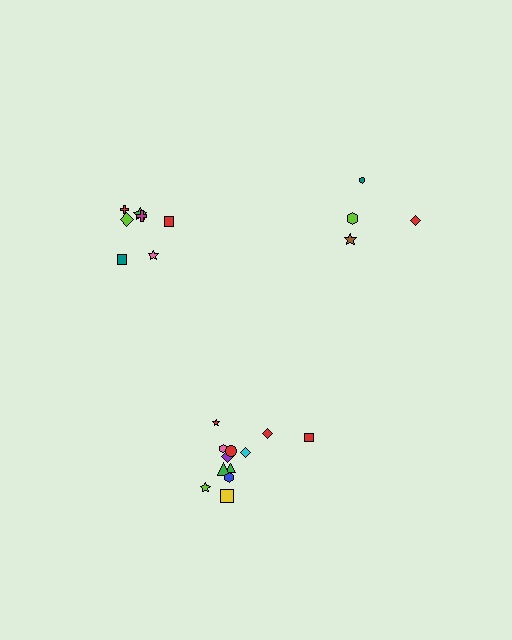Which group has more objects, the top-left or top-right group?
The top-left group.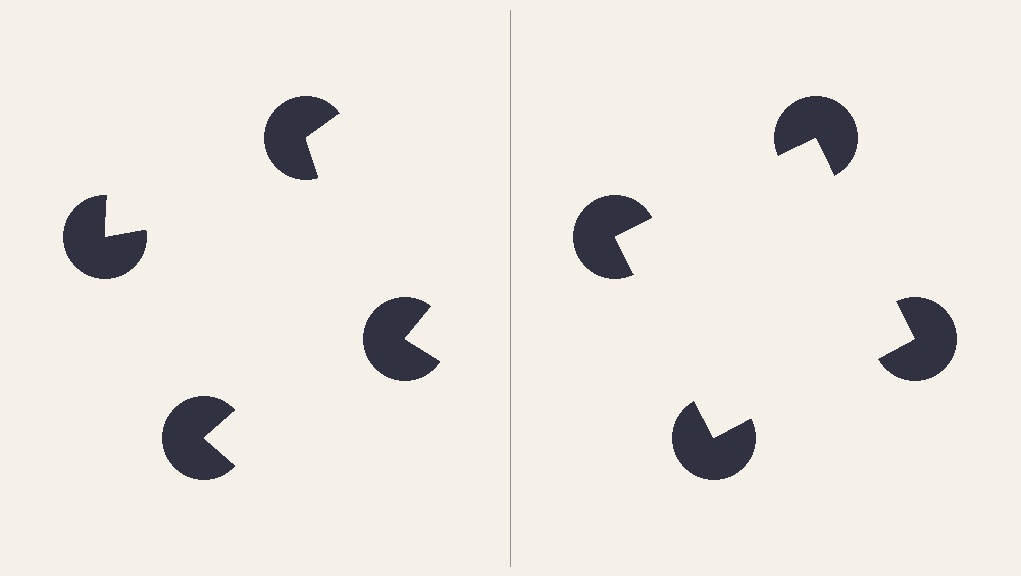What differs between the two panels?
The pac-man discs are positioned identically on both sides; only the wedge orientations differ. On the right they align to a square; on the left they are misaligned.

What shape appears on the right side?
An illusory square.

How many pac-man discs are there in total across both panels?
8 — 4 on each side.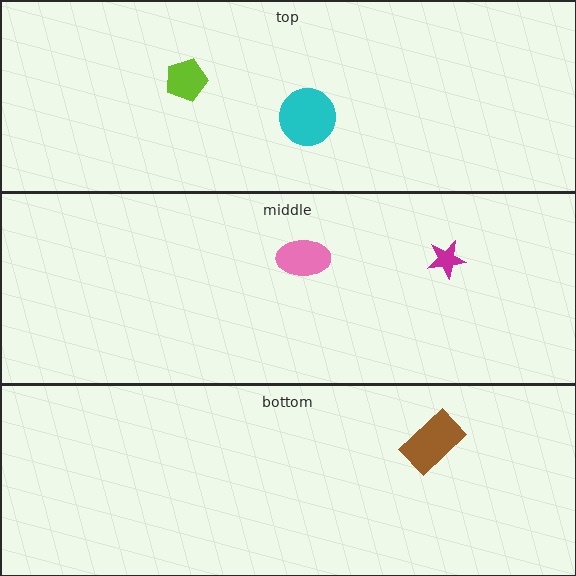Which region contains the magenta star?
The middle region.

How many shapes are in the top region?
2.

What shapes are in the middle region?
The pink ellipse, the magenta star.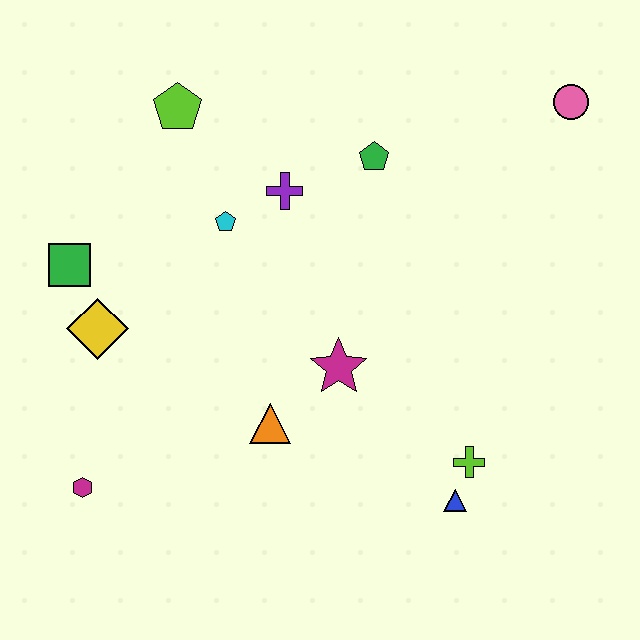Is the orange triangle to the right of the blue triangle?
No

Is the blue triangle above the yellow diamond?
No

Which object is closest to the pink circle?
The green pentagon is closest to the pink circle.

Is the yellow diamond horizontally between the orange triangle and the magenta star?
No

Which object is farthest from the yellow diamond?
The pink circle is farthest from the yellow diamond.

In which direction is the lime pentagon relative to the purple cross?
The lime pentagon is to the left of the purple cross.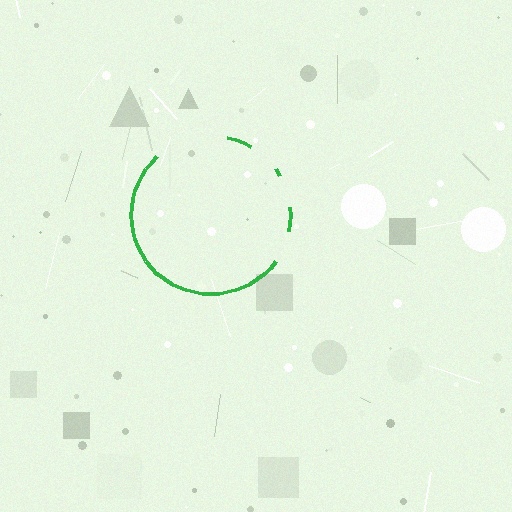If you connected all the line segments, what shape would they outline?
They would outline a circle.